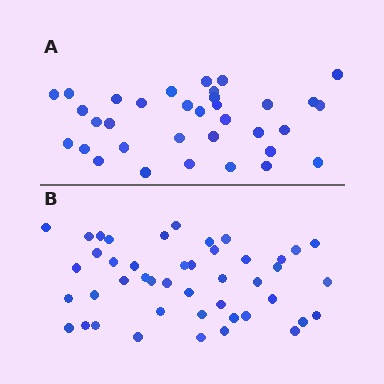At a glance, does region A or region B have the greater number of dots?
Region B (the bottom region) has more dots.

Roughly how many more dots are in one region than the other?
Region B has roughly 12 or so more dots than region A.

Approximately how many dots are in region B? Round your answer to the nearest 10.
About 40 dots. (The exact count is 45, which rounds to 40.)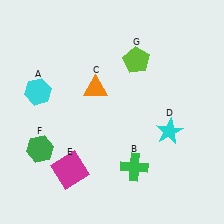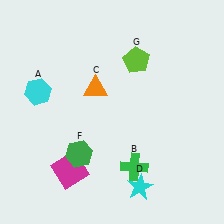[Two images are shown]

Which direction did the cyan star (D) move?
The cyan star (D) moved down.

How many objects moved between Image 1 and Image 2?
2 objects moved between the two images.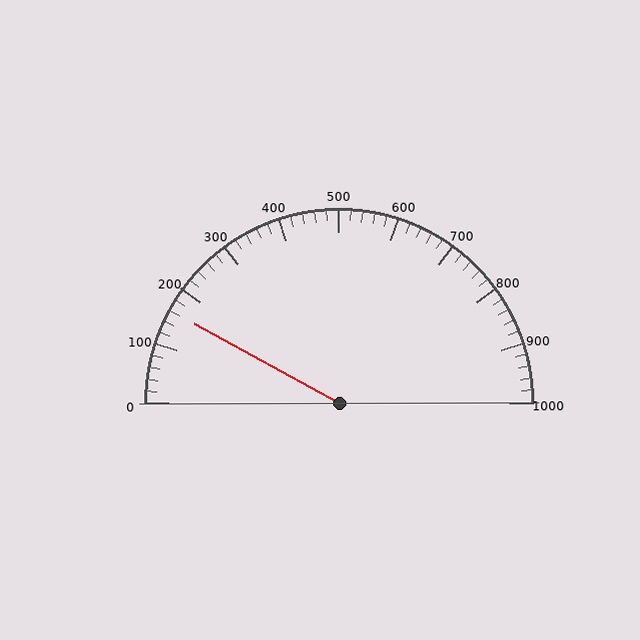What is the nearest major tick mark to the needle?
The nearest major tick mark is 200.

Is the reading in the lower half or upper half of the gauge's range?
The reading is in the lower half of the range (0 to 1000).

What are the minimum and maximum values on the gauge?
The gauge ranges from 0 to 1000.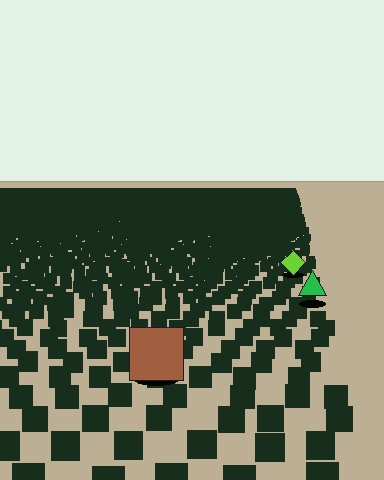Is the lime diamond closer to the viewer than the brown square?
No. The brown square is closer — you can tell from the texture gradient: the ground texture is coarser near it.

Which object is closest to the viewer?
The brown square is closest. The texture marks near it are larger and more spread out.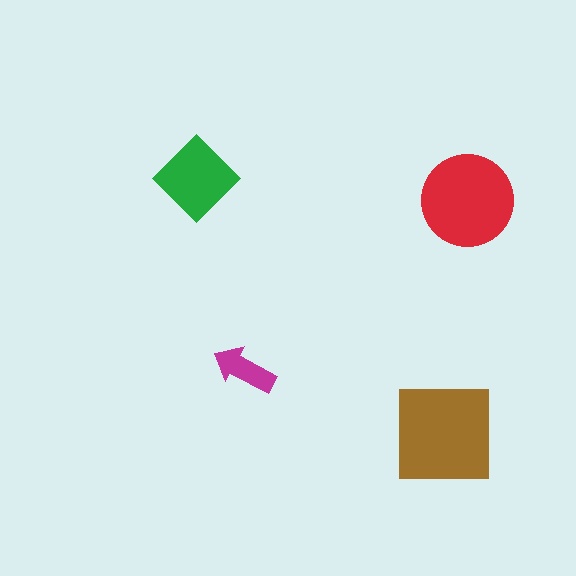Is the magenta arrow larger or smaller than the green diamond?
Smaller.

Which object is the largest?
The brown square.